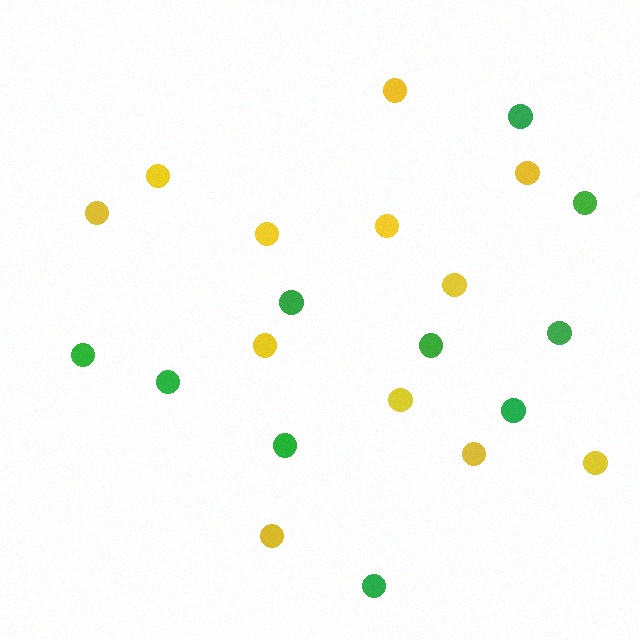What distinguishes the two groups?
There are 2 groups: one group of green circles (10) and one group of yellow circles (12).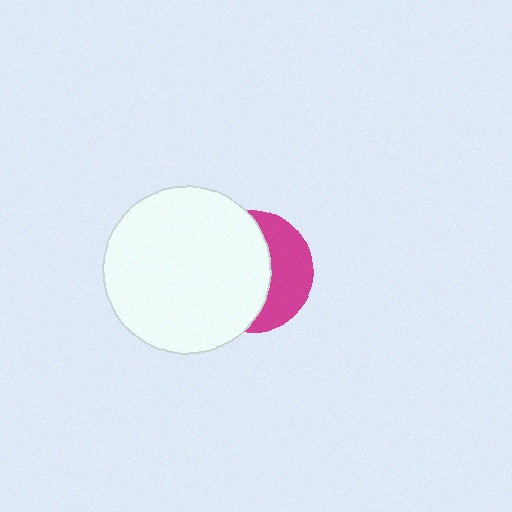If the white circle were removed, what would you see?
You would see the complete magenta circle.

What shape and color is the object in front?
The object in front is a white circle.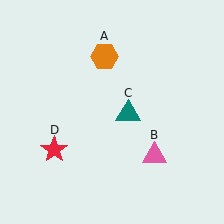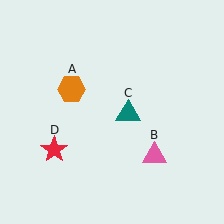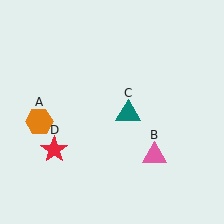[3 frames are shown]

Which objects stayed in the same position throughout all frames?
Pink triangle (object B) and teal triangle (object C) and red star (object D) remained stationary.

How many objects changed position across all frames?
1 object changed position: orange hexagon (object A).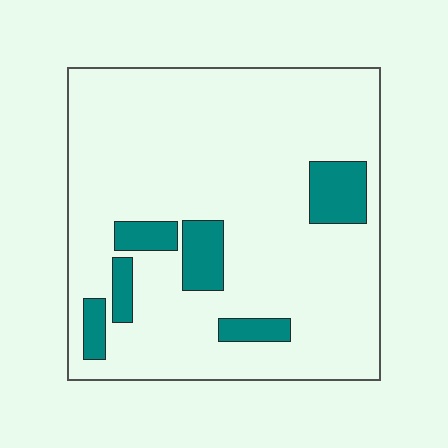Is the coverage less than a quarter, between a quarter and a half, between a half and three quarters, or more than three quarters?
Less than a quarter.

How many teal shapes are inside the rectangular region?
6.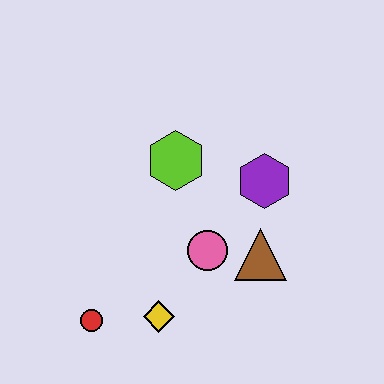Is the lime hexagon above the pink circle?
Yes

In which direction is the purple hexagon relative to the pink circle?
The purple hexagon is above the pink circle.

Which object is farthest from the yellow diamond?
The purple hexagon is farthest from the yellow diamond.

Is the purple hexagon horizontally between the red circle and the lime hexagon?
No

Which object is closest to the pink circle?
The brown triangle is closest to the pink circle.